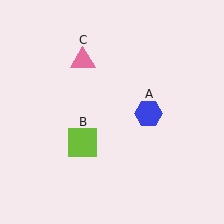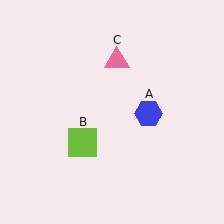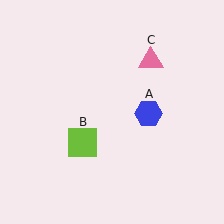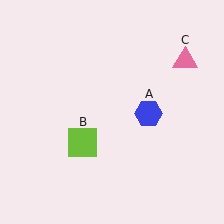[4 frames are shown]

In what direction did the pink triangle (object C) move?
The pink triangle (object C) moved right.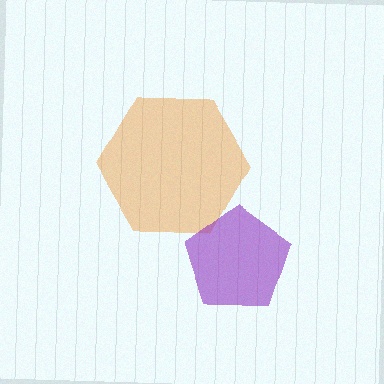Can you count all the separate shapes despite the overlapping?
Yes, there are 2 separate shapes.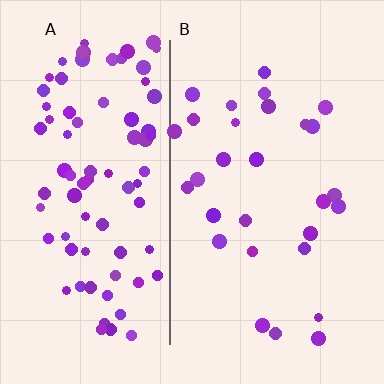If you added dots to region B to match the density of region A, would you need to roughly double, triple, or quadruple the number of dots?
Approximately triple.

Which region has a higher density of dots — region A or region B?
A (the left).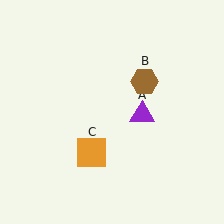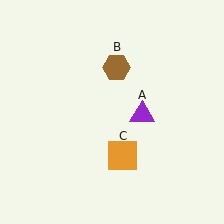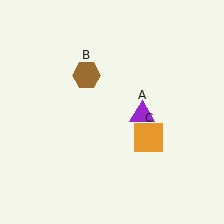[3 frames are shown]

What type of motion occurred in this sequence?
The brown hexagon (object B), orange square (object C) rotated counterclockwise around the center of the scene.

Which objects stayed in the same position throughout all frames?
Purple triangle (object A) remained stationary.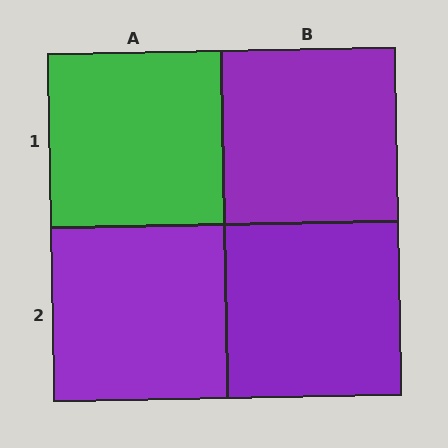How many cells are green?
1 cell is green.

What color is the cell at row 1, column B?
Purple.